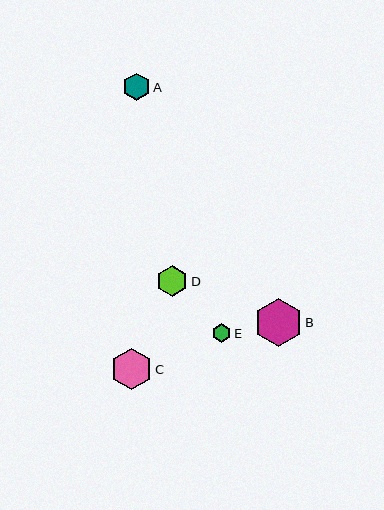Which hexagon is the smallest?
Hexagon E is the smallest with a size of approximately 18 pixels.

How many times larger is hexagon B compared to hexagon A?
Hexagon B is approximately 1.8 times the size of hexagon A.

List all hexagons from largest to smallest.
From largest to smallest: B, C, D, A, E.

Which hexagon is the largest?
Hexagon B is the largest with a size of approximately 48 pixels.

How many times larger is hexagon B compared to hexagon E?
Hexagon B is approximately 2.6 times the size of hexagon E.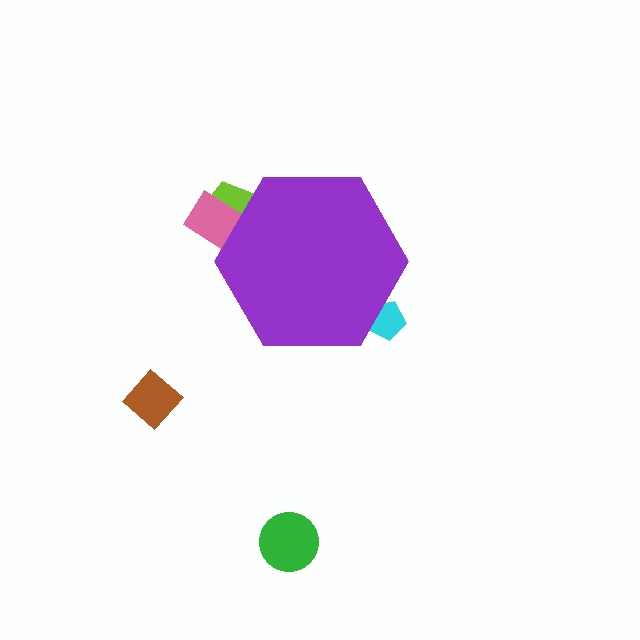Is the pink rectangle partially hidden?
Yes, the pink rectangle is partially hidden behind the purple hexagon.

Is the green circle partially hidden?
No, the green circle is fully visible.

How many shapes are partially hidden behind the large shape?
3 shapes are partially hidden.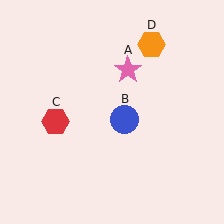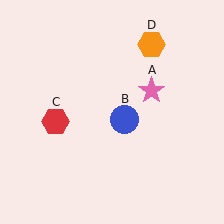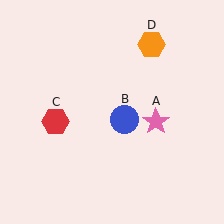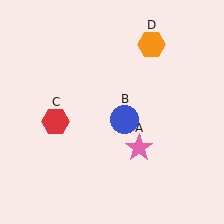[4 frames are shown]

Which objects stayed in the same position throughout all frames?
Blue circle (object B) and red hexagon (object C) and orange hexagon (object D) remained stationary.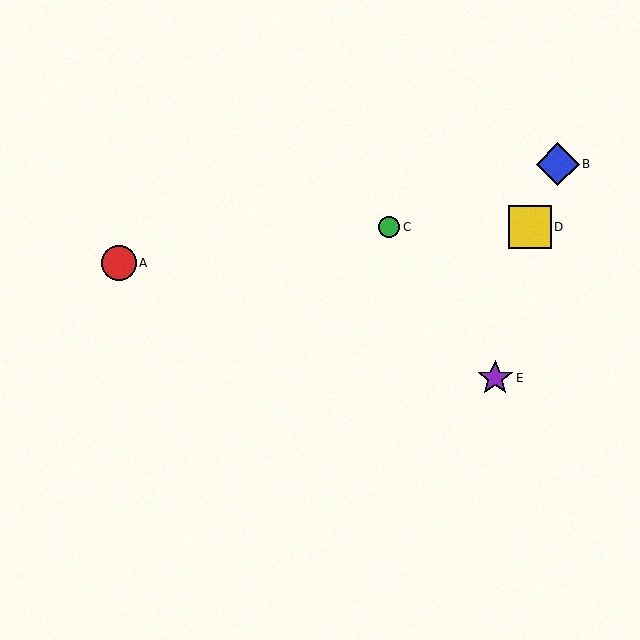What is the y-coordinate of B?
Object B is at y≈164.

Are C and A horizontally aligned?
No, C is at y≈227 and A is at y≈263.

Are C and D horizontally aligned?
Yes, both are at y≈227.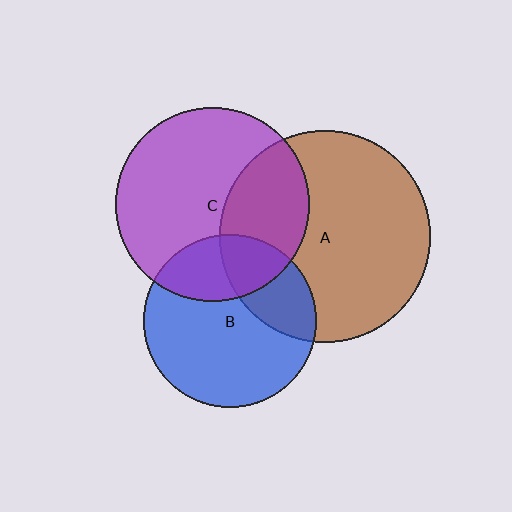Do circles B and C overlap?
Yes.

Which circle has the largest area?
Circle A (brown).